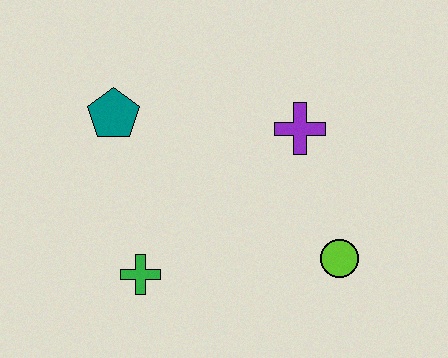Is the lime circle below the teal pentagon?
Yes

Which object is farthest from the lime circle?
The teal pentagon is farthest from the lime circle.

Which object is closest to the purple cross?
The lime circle is closest to the purple cross.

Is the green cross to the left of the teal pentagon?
No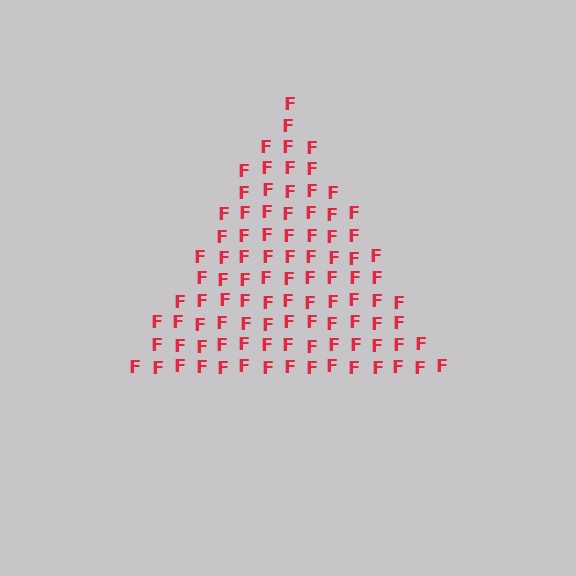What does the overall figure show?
The overall figure shows a triangle.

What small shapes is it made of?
It is made of small letter F's.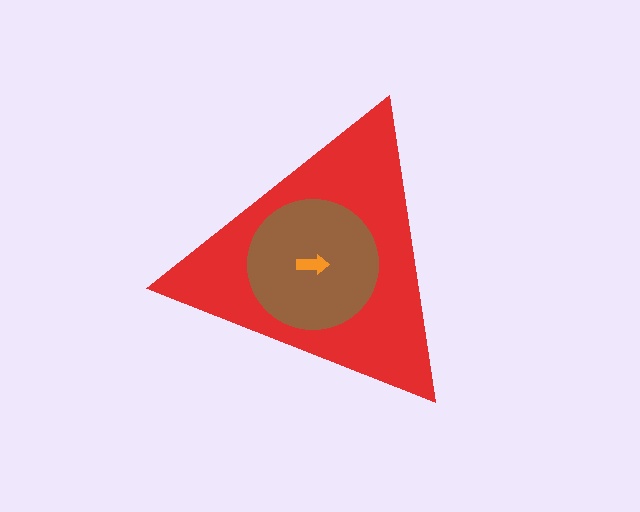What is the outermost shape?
The red triangle.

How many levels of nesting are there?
3.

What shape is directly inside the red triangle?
The brown circle.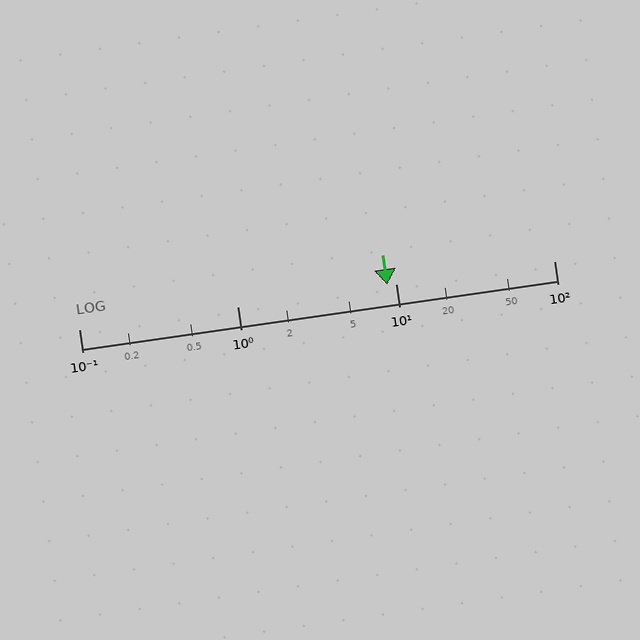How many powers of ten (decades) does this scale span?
The scale spans 3 decades, from 0.1 to 100.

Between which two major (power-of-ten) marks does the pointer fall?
The pointer is between 1 and 10.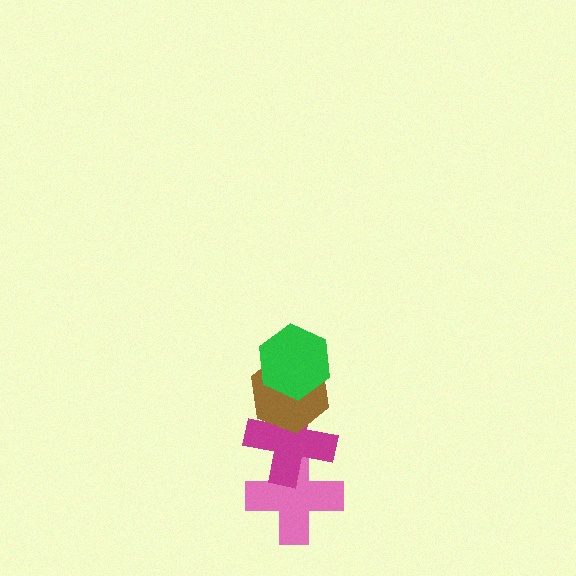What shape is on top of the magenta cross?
The brown hexagon is on top of the magenta cross.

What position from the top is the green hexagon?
The green hexagon is 1st from the top.